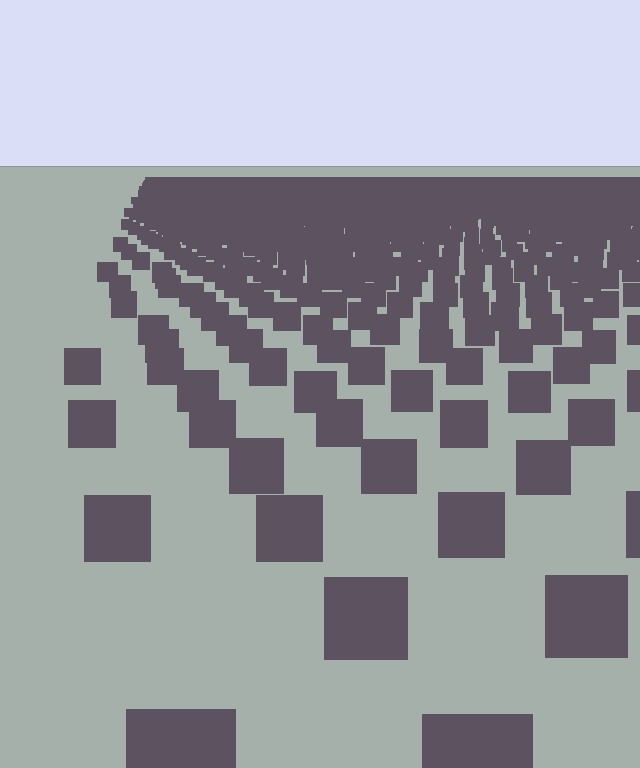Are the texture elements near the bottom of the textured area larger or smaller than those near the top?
Larger. Near the bottom, elements are closer to the viewer and appear at a bigger on-screen size.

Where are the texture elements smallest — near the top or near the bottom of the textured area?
Near the top.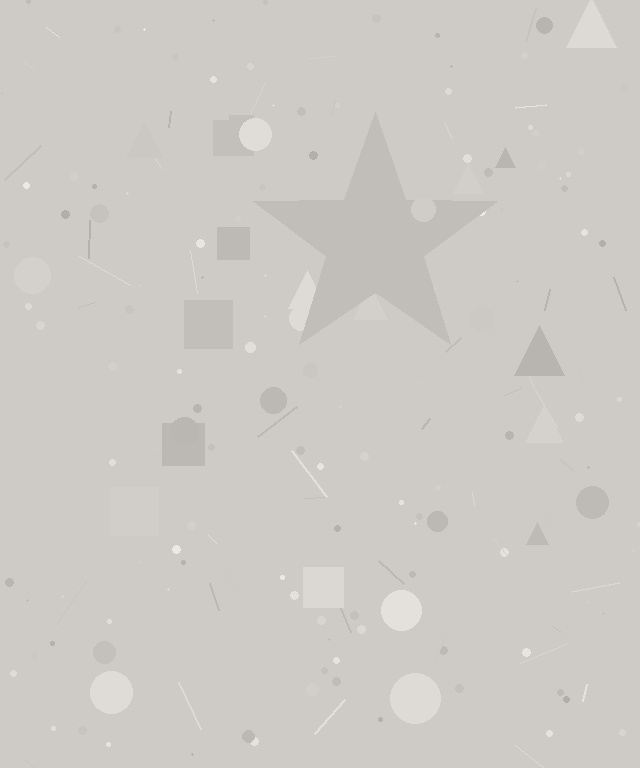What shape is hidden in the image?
A star is hidden in the image.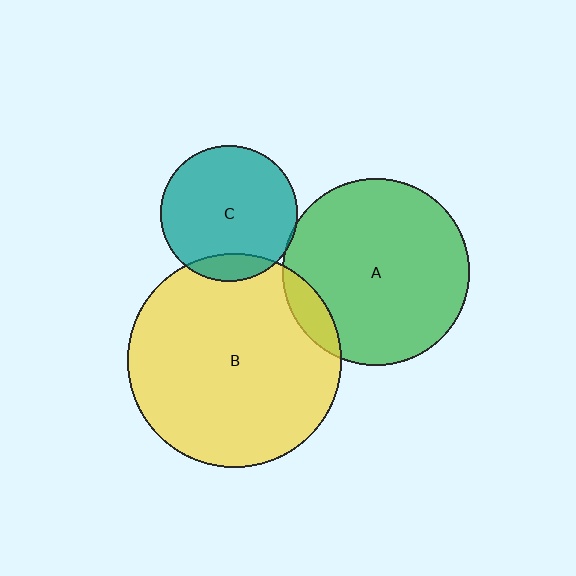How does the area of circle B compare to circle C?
Approximately 2.5 times.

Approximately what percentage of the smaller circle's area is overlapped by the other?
Approximately 10%.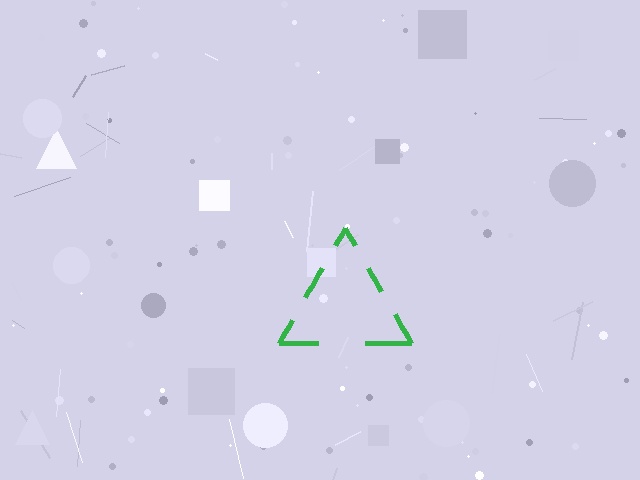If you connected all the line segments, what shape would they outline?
They would outline a triangle.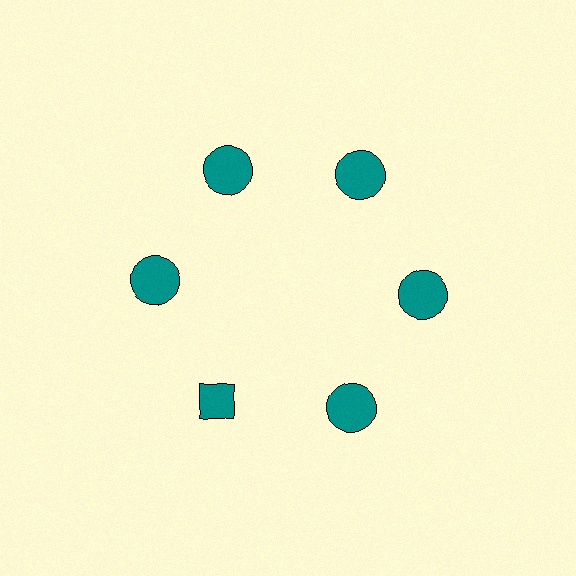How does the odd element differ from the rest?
It has a different shape: diamond instead of circle.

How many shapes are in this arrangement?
There are 6 shapes arranged in a ring pattern.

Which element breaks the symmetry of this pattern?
The teal diamond at roughly the 7 o'clock position breaks the symmetry. All other shapes are teal circles.